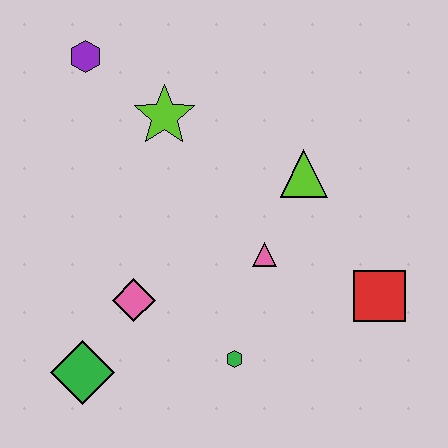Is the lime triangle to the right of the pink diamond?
Yes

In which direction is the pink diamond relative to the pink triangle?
The pink diamond is to the left of the pink triangle.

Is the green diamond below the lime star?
Yes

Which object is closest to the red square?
The pink triangle is closest to the red square.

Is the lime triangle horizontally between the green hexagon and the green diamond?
No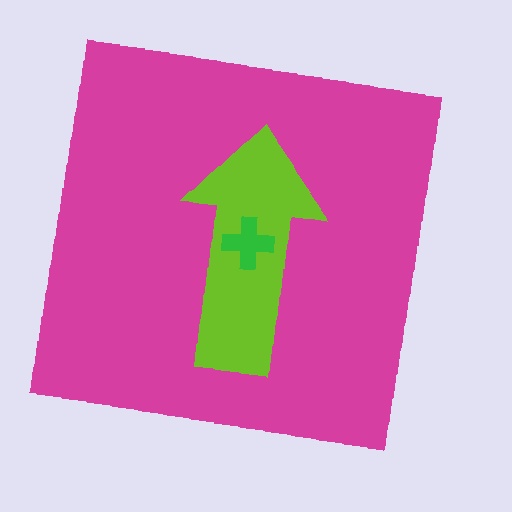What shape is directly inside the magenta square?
The lime arrow.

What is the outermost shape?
The magenta square.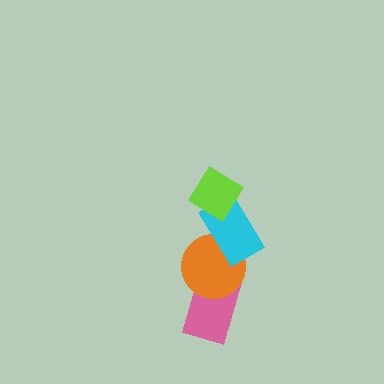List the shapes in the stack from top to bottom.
From top to bottom: the lime diamond, the cyan rectangle, the orange circle, the pink rectangle.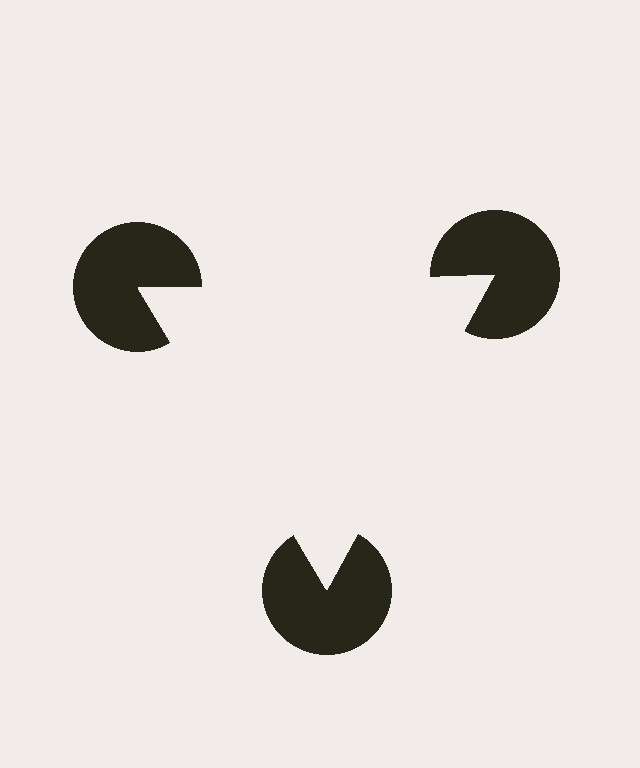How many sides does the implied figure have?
3 sides.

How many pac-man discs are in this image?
There are 3 — one at each vertex of the illusory triangle.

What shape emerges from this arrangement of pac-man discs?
An illusory triangle — its edges are inferred from the aligned wedge cuts in the pac-man discs, not physically drawn.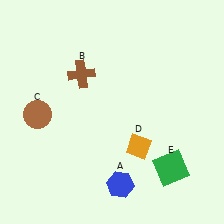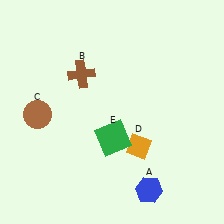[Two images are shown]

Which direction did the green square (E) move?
The green square (E) moved left.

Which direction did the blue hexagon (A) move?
The blue hexagon (A) moved right.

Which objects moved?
The objects that moved are: the blue hexagon (A), the green square (E).